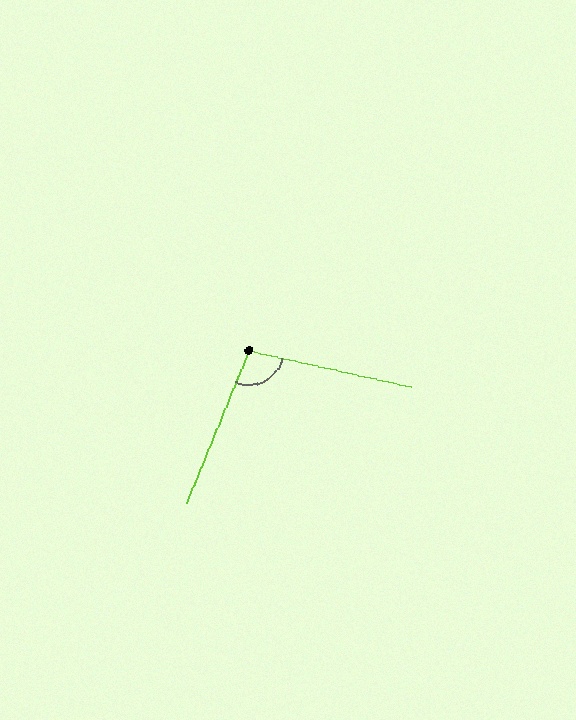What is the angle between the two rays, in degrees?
Approximately 100 degrees.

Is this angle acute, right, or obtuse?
It is obtuse.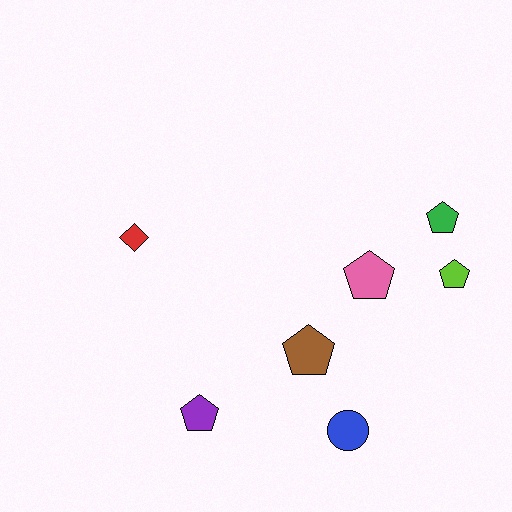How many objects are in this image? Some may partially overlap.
There are 7 objects.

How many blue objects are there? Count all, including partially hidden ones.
There is 1 blue object.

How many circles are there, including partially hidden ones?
There is 1 circle.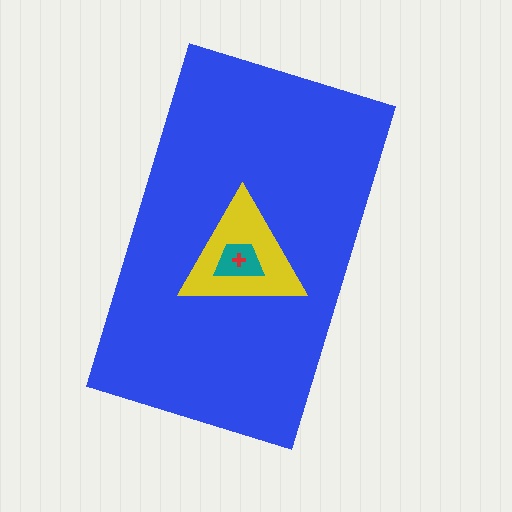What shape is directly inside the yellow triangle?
The teal trapezoid.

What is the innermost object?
The red cross.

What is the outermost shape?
The blue rectangle.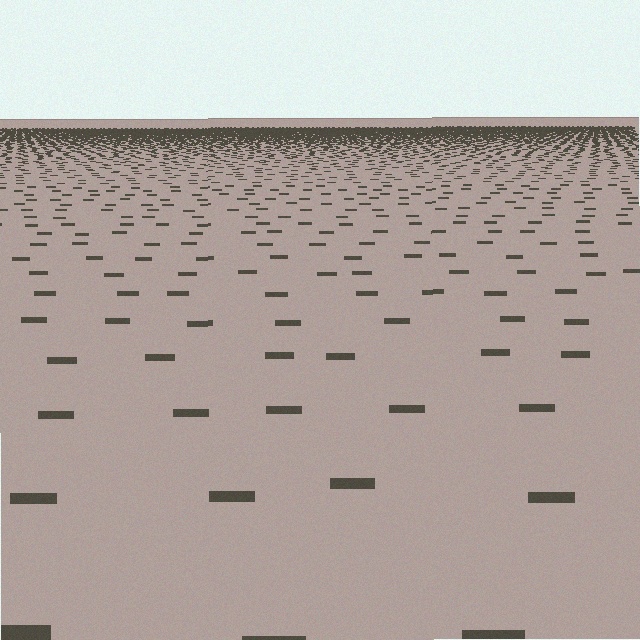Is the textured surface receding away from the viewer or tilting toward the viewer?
The surface is receding away from the viewer. Texture elements get smaller and denser toward the top.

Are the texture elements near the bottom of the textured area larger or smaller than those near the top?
Larger. Near the bottom, elements are closer to the viewer and appear at a bigger on-screen size.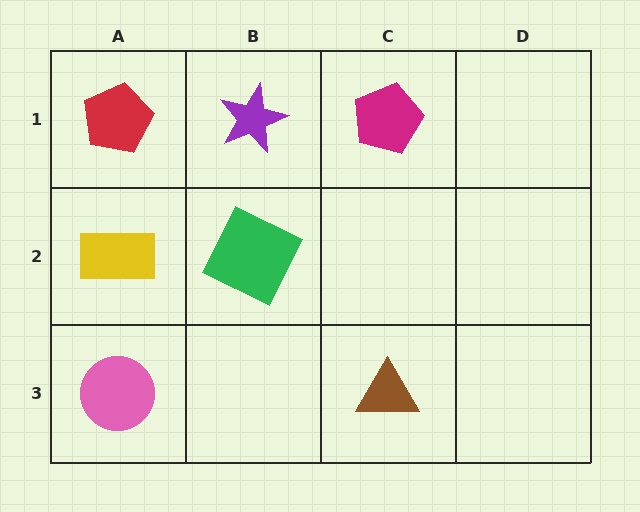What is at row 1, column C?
A magenta pentagon.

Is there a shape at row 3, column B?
No, that cell is empty.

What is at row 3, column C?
A brown triangle.